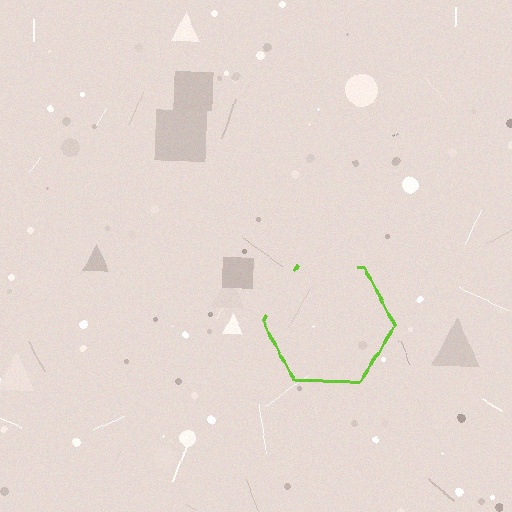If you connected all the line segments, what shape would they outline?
They would outline a hexagon.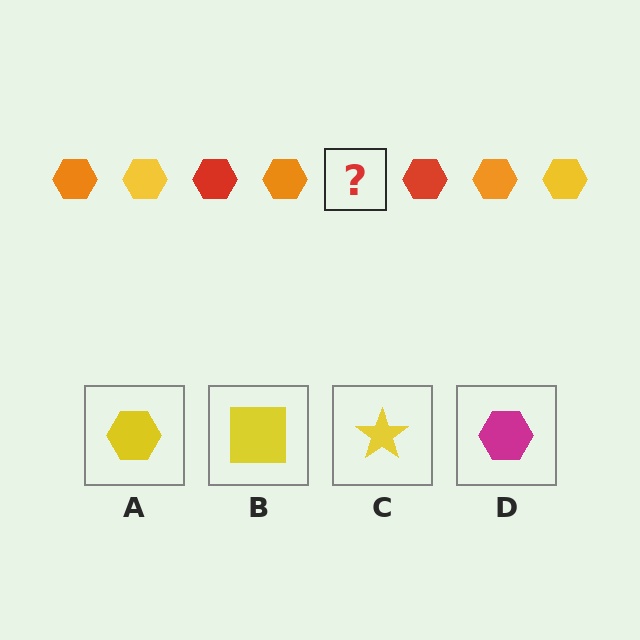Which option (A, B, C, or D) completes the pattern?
A.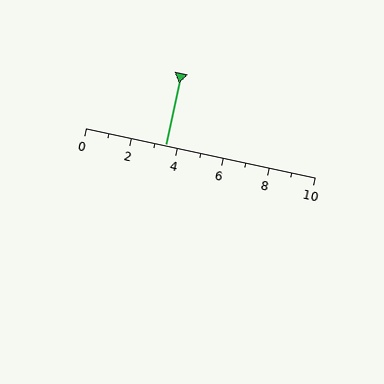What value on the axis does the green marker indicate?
The marker indicates approximately 3.5.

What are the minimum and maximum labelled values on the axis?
The axis runs from 0 to 10.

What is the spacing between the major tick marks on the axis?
The major ticks are spaced 2 apart.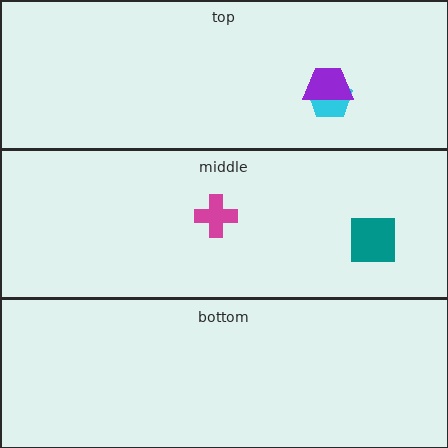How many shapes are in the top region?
2.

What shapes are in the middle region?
The teal square, the magenta cross.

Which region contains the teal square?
The middle region.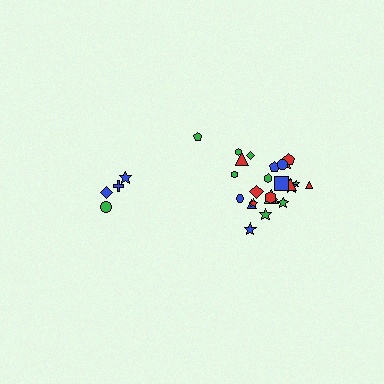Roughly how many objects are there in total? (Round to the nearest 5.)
Roughly 30 objects in total.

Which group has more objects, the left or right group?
The right group.